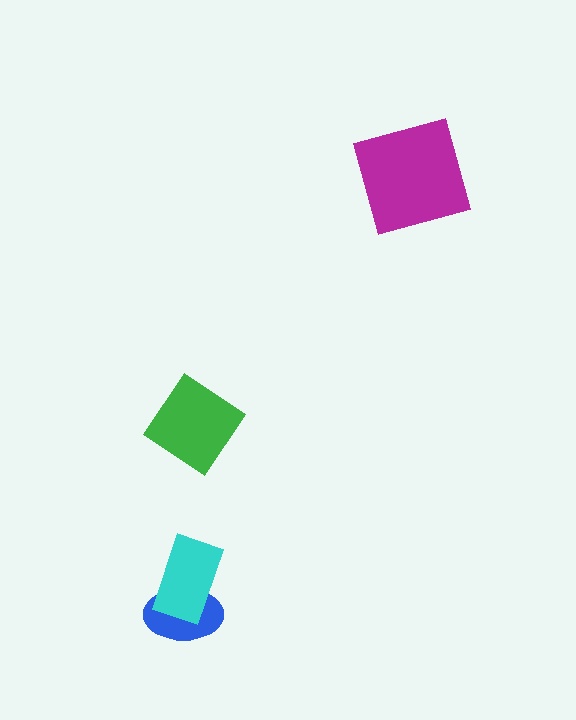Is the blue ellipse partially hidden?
Yes, it is partially covered by another shape.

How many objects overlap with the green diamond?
0 objects overlap with the green diamond.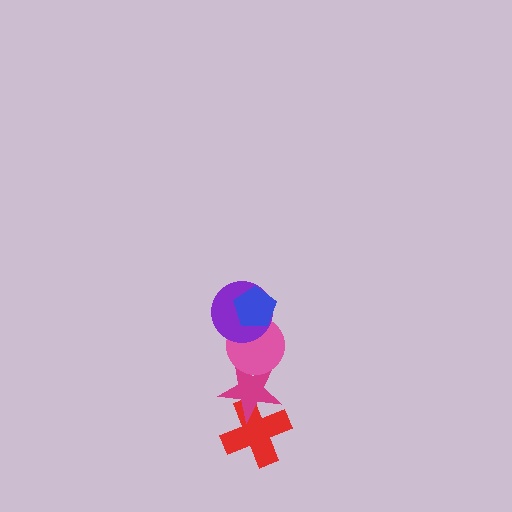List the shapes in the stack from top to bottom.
From top to bottom: the blue pentagon, the purple circle, the pink circle, the magenta star, the red cross.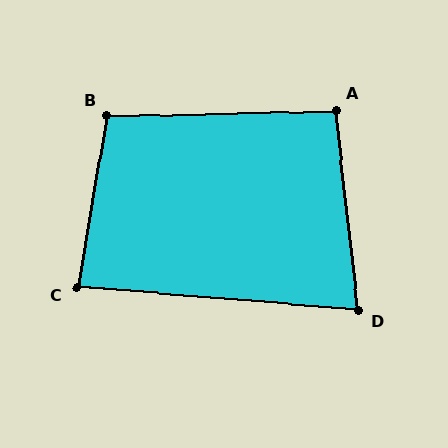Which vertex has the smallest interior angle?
D, at approximately 79 degrees.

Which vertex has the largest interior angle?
B, at approximately 101 degrees.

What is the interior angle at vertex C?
Approximately 85 degrees (approximately right).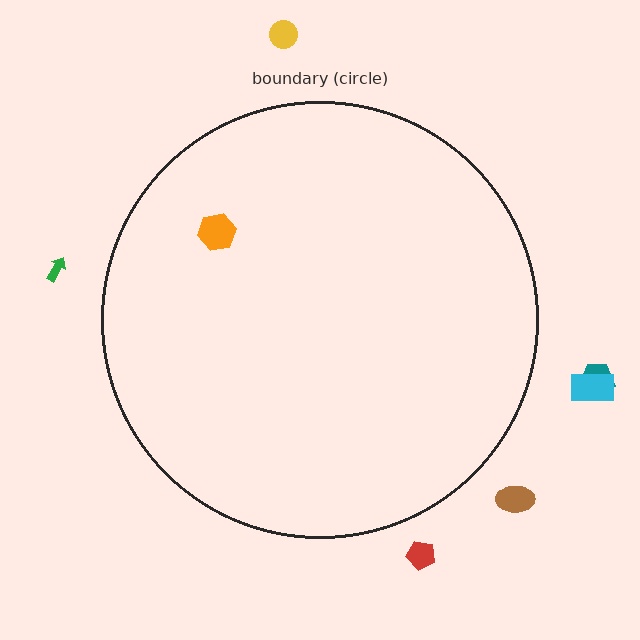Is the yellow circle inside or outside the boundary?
Outside.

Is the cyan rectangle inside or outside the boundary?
Outside.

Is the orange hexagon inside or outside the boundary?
Inside.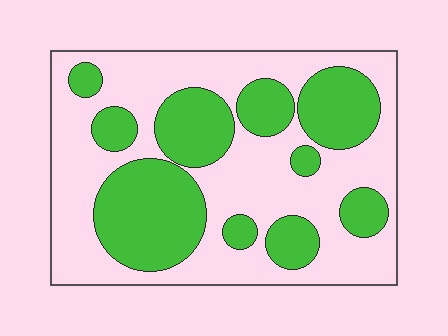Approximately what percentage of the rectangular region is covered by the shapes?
Approximately 40%.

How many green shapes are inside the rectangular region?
10.